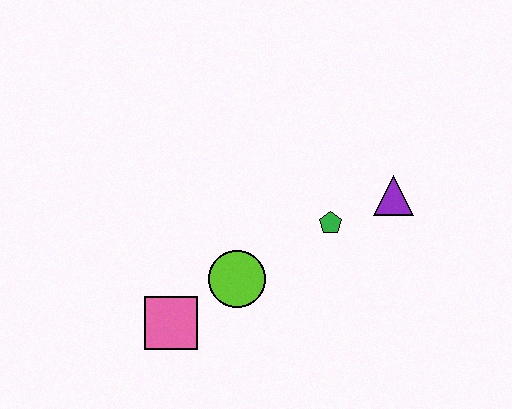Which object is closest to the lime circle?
The pink square is closest to the lime circle.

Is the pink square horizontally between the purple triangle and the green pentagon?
No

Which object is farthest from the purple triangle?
The pink square is farthest from the purple triangle.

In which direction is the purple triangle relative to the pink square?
The purple triangle is to the right of the pink square.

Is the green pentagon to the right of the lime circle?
Yes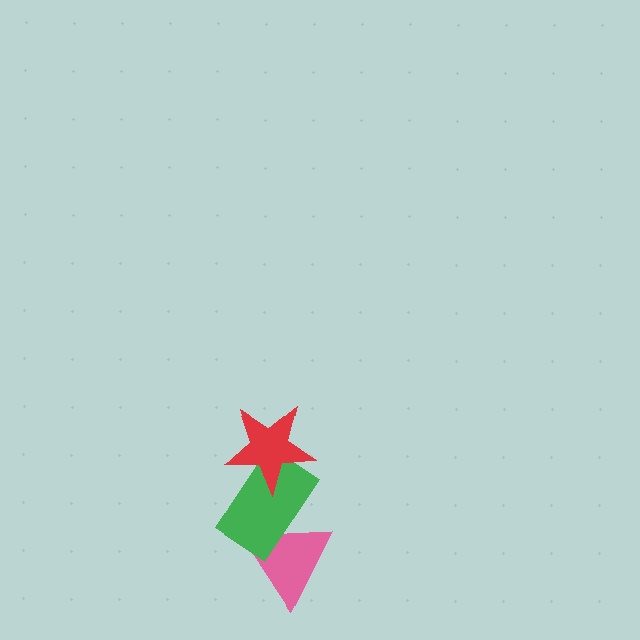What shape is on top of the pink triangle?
The green rectangle is on top of the pink triangle.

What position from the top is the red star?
The red star is 1st from the top.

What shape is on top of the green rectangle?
The red star is on top of the green rectangle.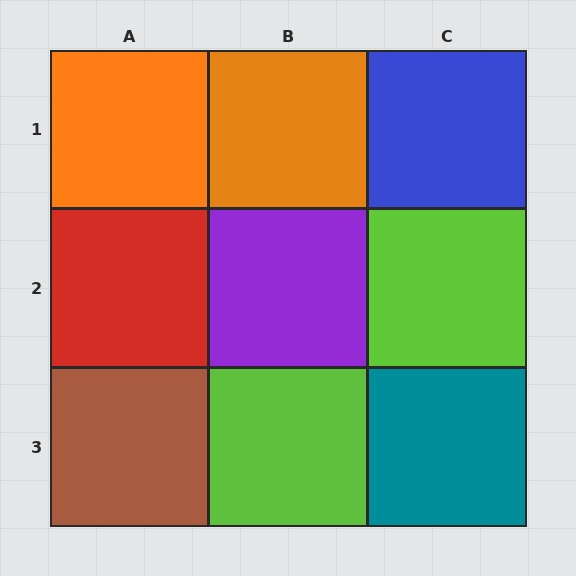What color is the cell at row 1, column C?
Blue.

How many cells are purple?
1 cell is purple.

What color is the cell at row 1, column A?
Orange.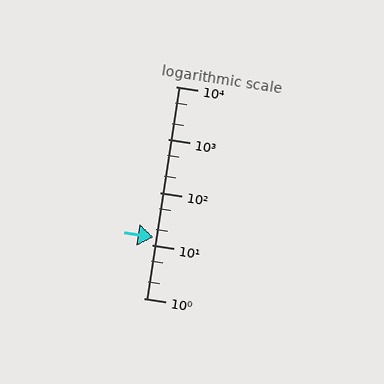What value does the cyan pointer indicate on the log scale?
The pointer indicates approximately 14.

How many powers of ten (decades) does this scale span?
The scale spans 4 decades, from 1 to 10000.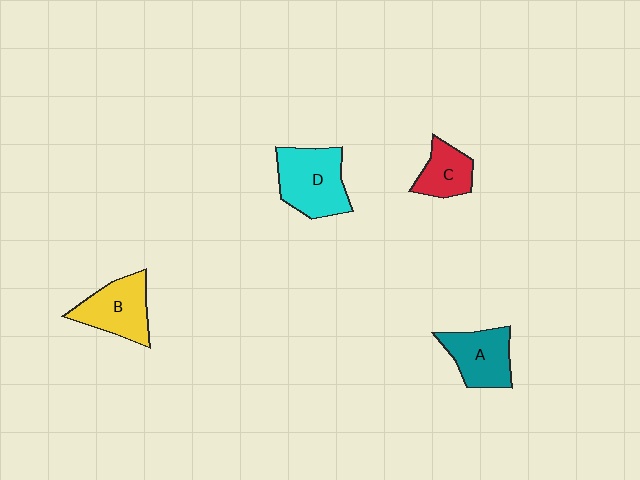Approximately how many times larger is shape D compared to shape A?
Approximately 1.3 times.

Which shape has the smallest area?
Shape C (red).